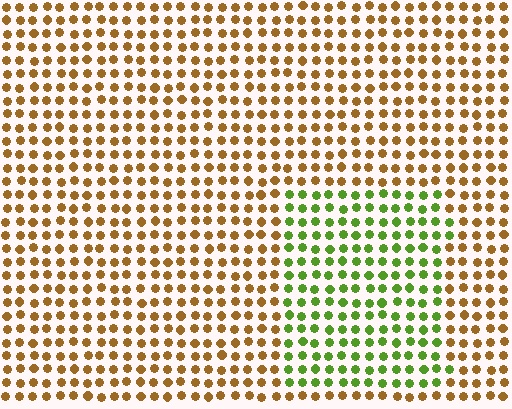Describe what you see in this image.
The image is filled with small brown elements in a uniform arrangement. A rectangle-shaped region is visible where the elements are tinted to a slightly different hue, forming a subtle color boundary.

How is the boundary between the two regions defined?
The boundary is defined purely by a slight shift in hue (about 63 degrees). Spacing, size, and orientation are identical on both sides.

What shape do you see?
I see a rectangle.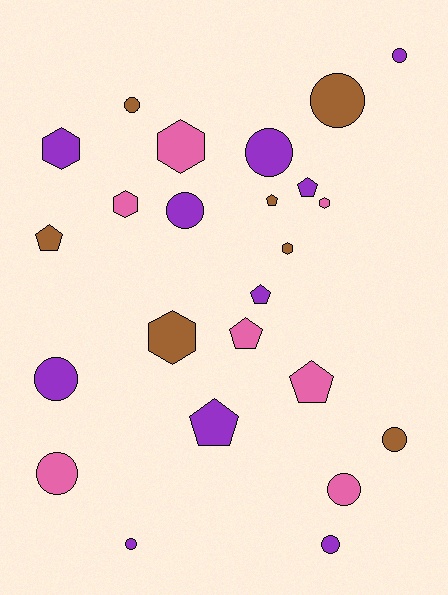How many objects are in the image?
There are 24 objects.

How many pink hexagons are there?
There are 3 pink hexagons.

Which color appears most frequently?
Purple, with 10 objects.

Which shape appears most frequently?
Circle, with 11 objects.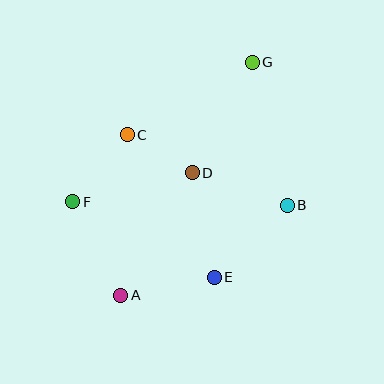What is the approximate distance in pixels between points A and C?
The distance between A and C is approximately 161 pixels.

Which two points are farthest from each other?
Points A and G are farthest from each other.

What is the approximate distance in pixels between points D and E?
The distance between D and E is approximately 107 pixels.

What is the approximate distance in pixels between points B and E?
The distance between B and E is approximately 103 pixels.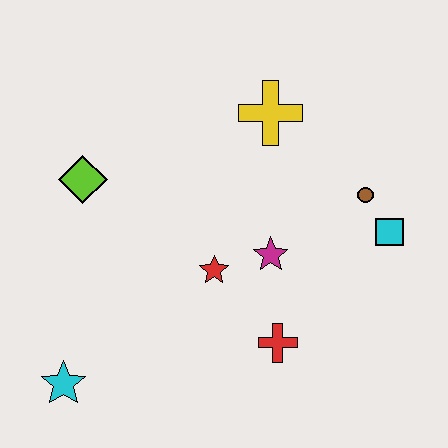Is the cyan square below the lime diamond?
Yes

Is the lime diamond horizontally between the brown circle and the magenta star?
No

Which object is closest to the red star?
The magenta star is closest to the red star.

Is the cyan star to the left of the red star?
Yes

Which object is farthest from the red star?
The cyan star is farthest from the red star.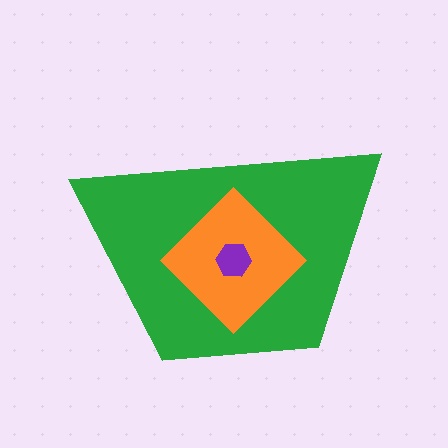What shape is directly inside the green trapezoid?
The orange diamond.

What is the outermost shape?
The green trapezoid.